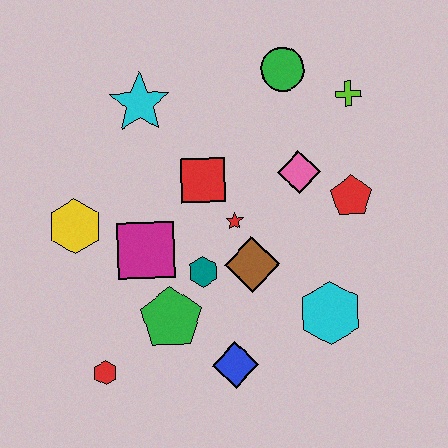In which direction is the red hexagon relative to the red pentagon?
The red hexagon is to the left of the red pentagon.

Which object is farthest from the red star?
The red hexagon is farthest from the red star.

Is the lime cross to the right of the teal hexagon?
Yes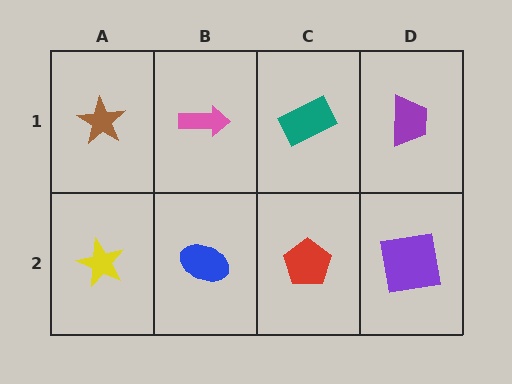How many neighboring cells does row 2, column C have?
3.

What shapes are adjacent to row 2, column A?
A brown star (row 1, column A), a blue ellipse (row 2, column B).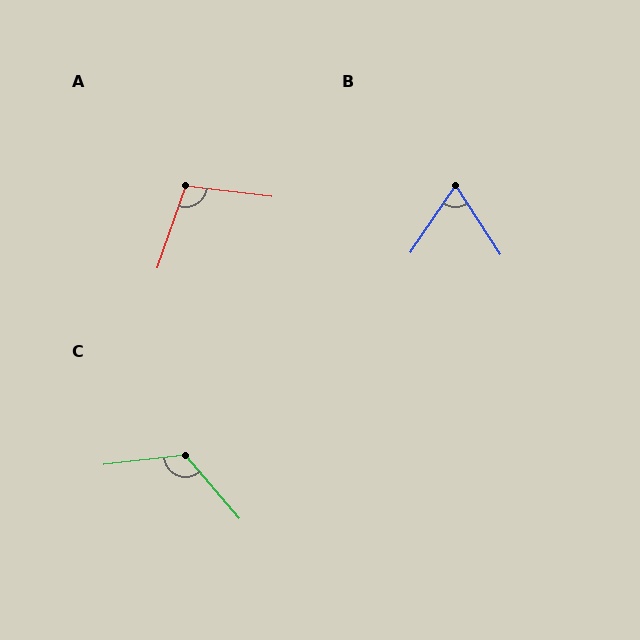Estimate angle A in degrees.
Approximately 102 degrees.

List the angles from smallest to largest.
B (67°), A (102°), C (124°).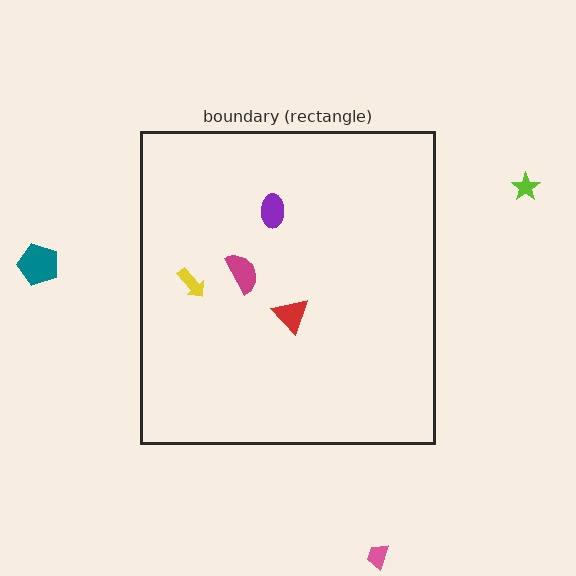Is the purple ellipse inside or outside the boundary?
Inside.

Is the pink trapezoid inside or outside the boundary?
Outside.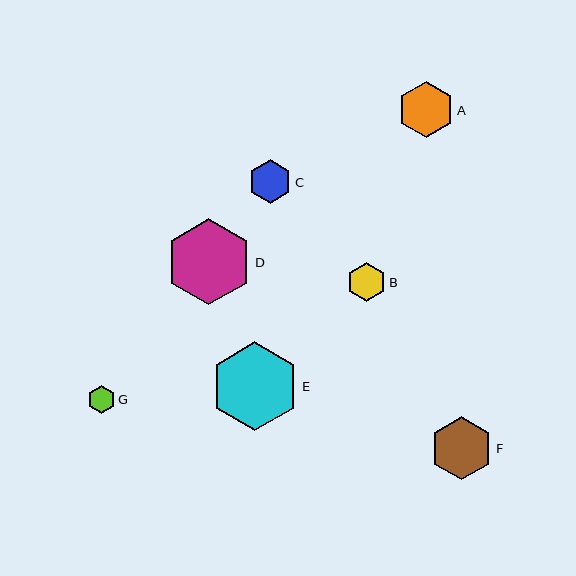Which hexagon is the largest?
Hexagon E is the largest with a size of approximately 89 pixels.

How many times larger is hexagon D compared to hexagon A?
Hexagon D is approximately 1.5 times the size of hexagon A.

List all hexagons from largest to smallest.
From largest to smallest: E, D, F, A, C, B, G.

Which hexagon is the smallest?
Hexagon G is the smallest with a size of approximately 27 pixels.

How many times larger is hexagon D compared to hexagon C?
Hexagon D is approximately 2.0 times the size of hexagon C.